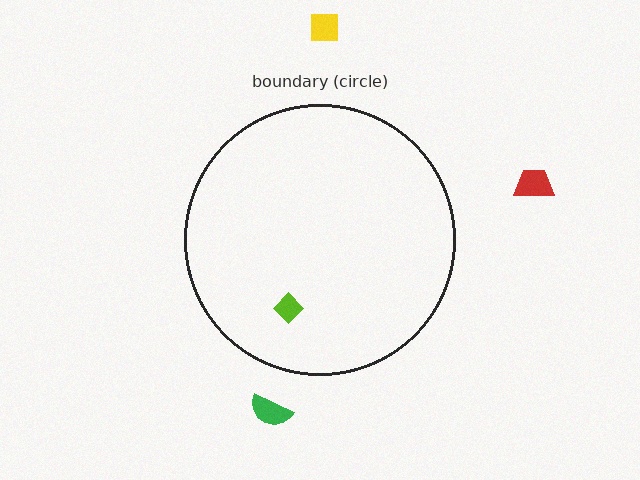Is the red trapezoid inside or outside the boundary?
Outside.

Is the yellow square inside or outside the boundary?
Outside.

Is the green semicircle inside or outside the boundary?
Outside.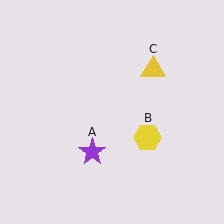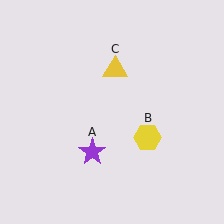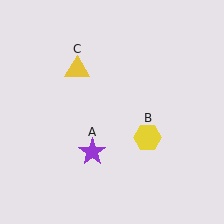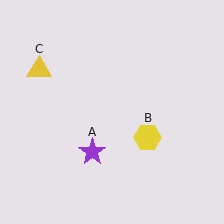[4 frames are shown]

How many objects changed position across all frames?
1 object changed position: yellow triangle (object C).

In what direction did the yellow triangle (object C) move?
The yellow triangle (object C) moved left.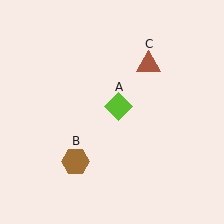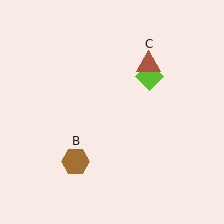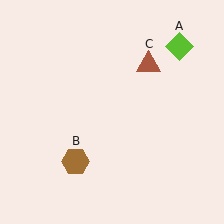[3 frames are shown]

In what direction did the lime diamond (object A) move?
The lime diamond (object A) moved up and to the right.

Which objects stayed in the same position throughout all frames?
Brown hexagon (object B) and brown triangle (object C) remained stationary.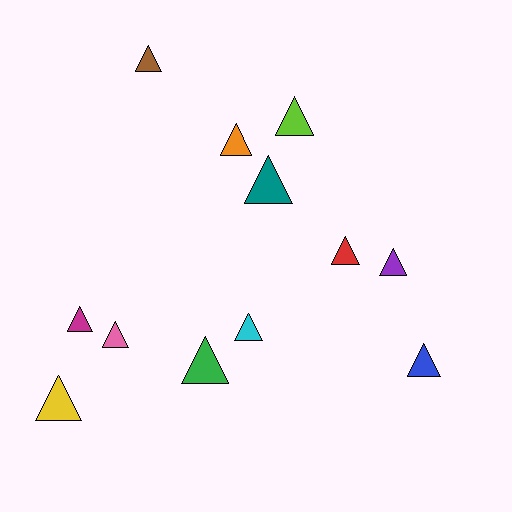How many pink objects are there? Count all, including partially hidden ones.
There is 1 pink object.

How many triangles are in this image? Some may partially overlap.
There are 12 triangles.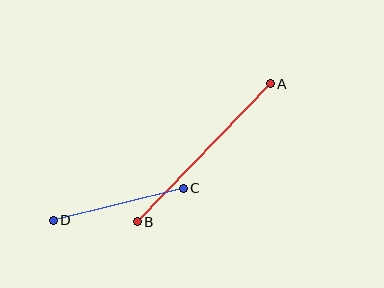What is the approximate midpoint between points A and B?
The midpoint is at approximately (204, 153) pixels.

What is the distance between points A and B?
The distance is approximately 192 pixels.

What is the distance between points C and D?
The distance is approximately 134 pixels.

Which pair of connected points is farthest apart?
Points A and B are farthest apart.